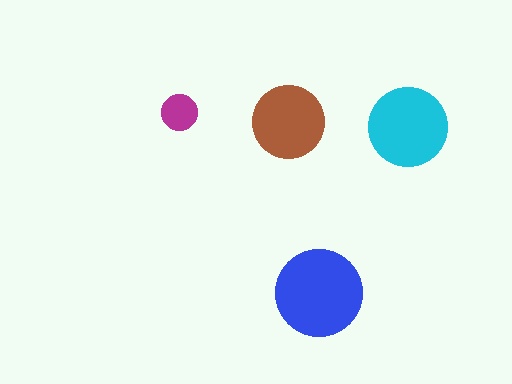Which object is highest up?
The magenta circle is topmost.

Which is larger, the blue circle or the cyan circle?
The blue one.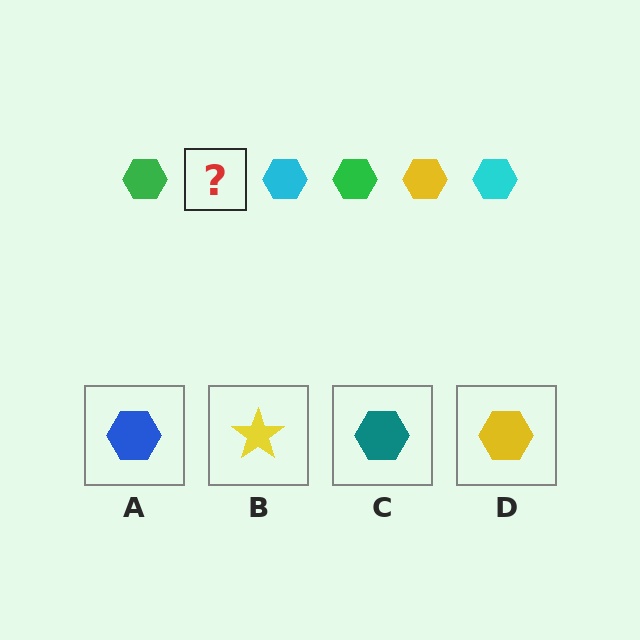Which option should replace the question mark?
Option D.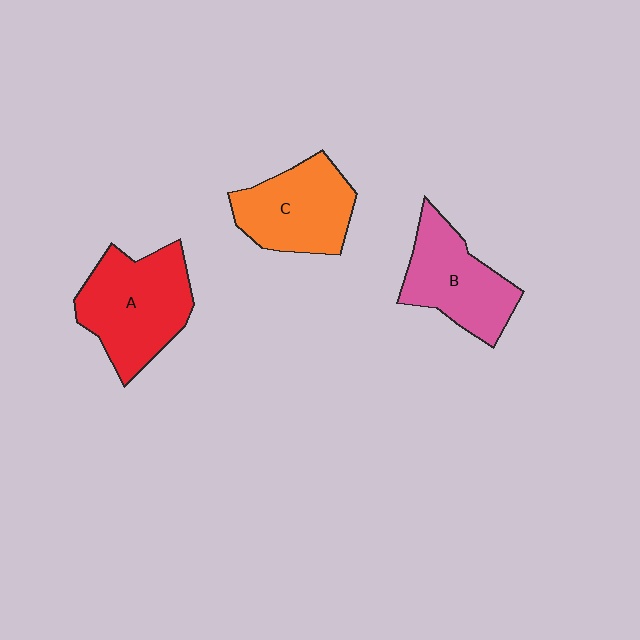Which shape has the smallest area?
Shape B (pink).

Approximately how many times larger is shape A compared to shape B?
Approximately 1.2 times.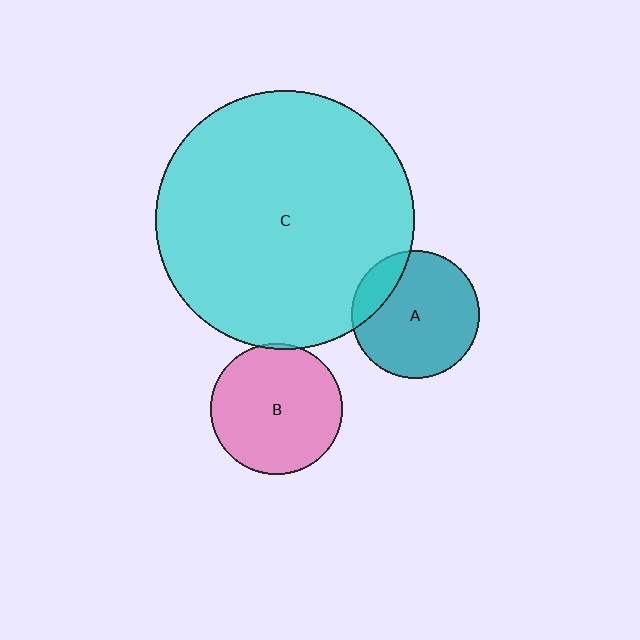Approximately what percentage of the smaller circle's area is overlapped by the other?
Approximately 15%.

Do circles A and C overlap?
Yes.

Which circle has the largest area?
Circle C (cyan).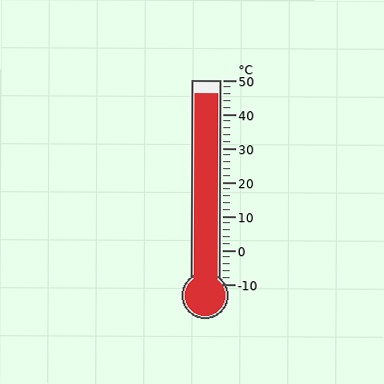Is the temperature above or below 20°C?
The temperature is above 20°C.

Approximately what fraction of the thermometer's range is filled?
The thermometer is filled to approximately 95% of its range.